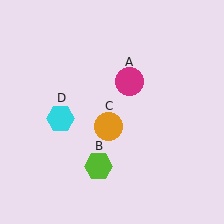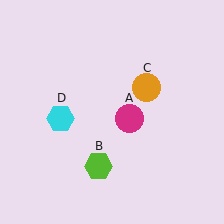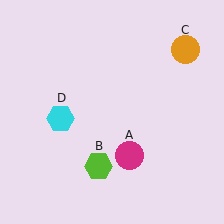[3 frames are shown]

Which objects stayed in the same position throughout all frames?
Lime hexagon (object B) and cyan hexagon (object D) remained stationary.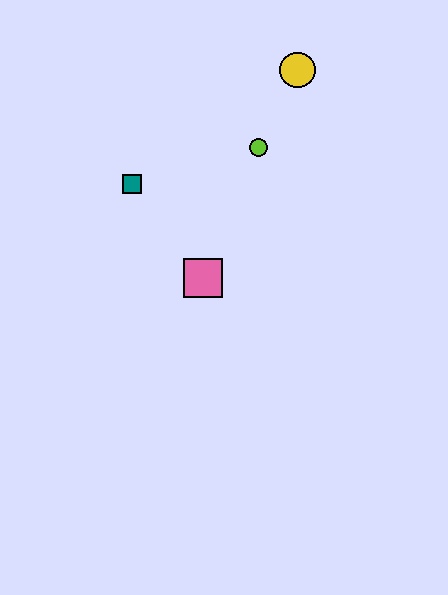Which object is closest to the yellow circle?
The lime circle is closest to the yellow circle.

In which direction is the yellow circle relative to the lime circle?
The yellow circle is above the lime circle.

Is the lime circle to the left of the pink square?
No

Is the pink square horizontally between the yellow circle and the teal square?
Yes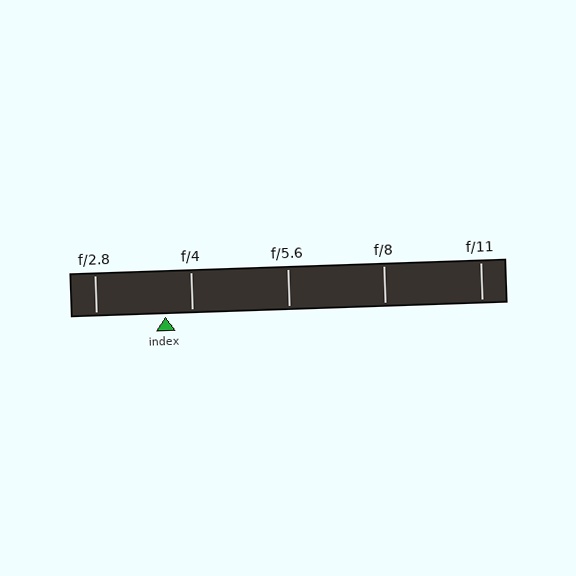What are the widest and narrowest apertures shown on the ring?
The widest aperture shown is f/2.8 and the narrowest is f/11.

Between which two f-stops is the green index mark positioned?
The index mark is between f/2.8 and f/4.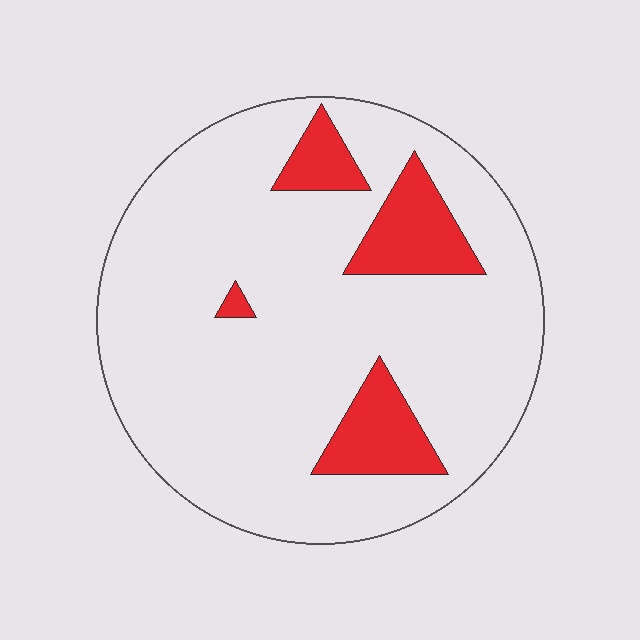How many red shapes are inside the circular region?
4.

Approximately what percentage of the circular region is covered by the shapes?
Approximately 15%.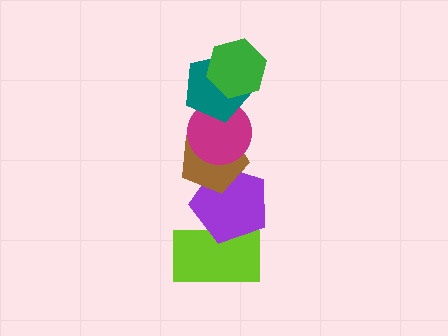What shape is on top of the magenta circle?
The teal pentagon is on top of the magenta circle.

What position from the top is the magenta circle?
The magenta circle is 3rd from the top.